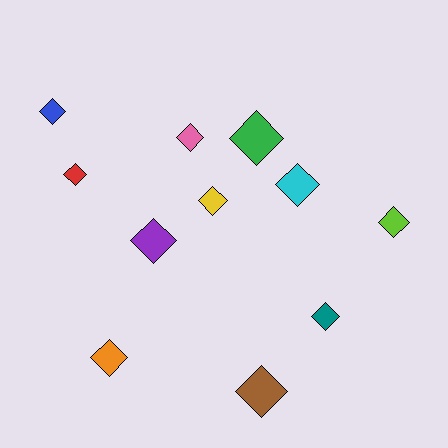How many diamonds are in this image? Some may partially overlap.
There are 11 diamonds.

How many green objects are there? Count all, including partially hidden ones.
There is 1 green object.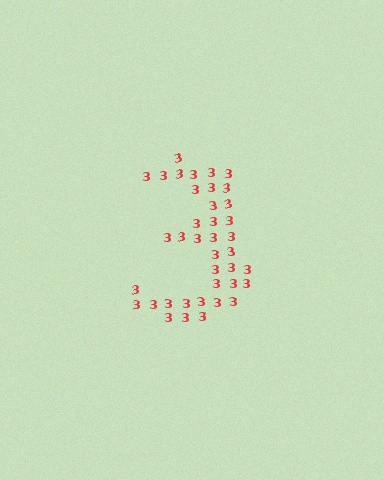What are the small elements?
The small elements are digit 3's.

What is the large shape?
The large shape is the digit 3.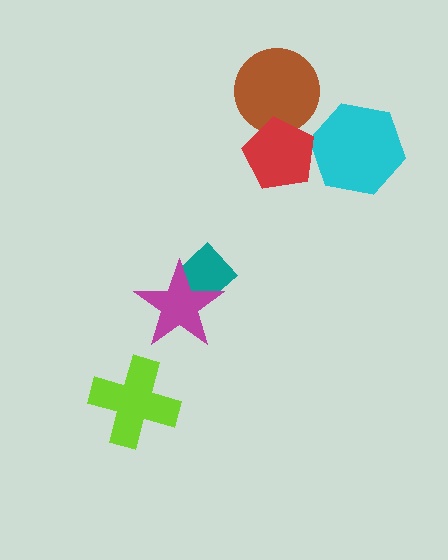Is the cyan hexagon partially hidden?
Yes, it is partially covered by another shape.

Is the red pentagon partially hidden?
No, no other shape covers it.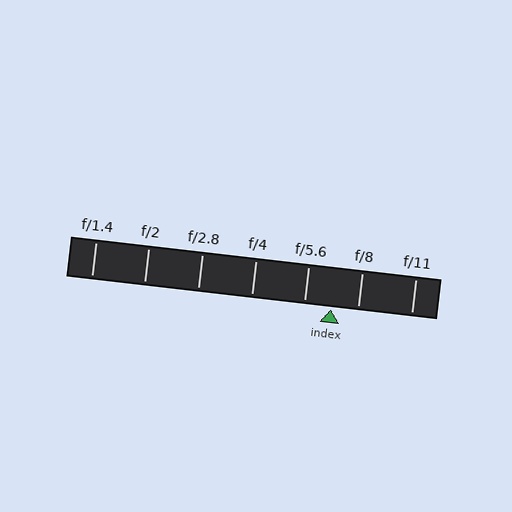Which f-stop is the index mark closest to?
The index mark is closest to f/8.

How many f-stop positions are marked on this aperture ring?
There are 7 f-stop positions marked.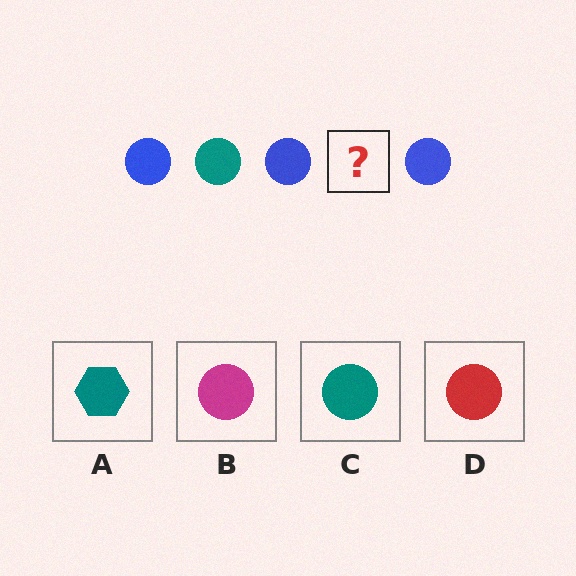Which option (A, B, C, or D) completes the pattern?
C.